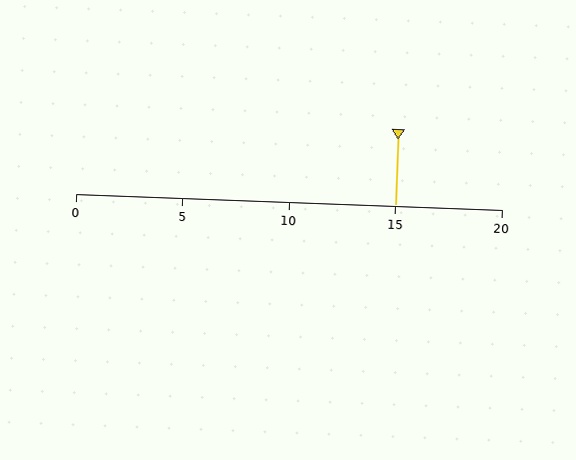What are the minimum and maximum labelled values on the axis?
The axis runs from 0 to 20.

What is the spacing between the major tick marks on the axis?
The major ticks are spaced 5 apart.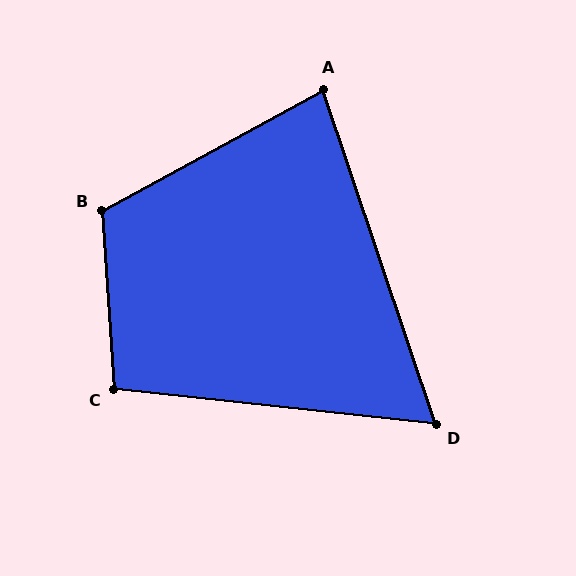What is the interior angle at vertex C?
Approximately 100 degrees (obtuse).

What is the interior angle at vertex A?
Approximately 80 degrees (acute).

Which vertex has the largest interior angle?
B, at approximately 115 degrees.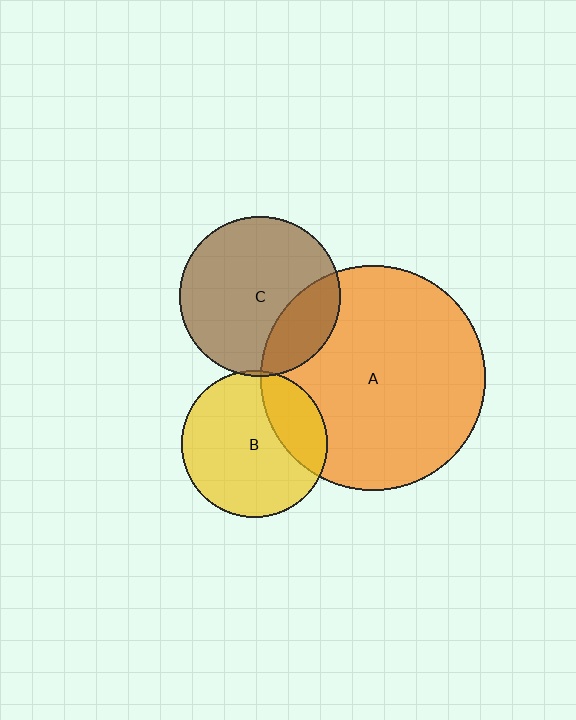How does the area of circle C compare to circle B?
Approximately 1.2 times.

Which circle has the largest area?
Circle A (orange).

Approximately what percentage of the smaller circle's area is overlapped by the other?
Approximately 25%.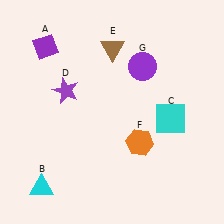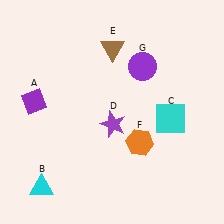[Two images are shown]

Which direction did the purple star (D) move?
The purple star (D) moved right.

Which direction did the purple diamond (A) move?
The purple diamond (A) moved down.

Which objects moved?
The objects that moved are: the purple diamond (A), the purple star (D).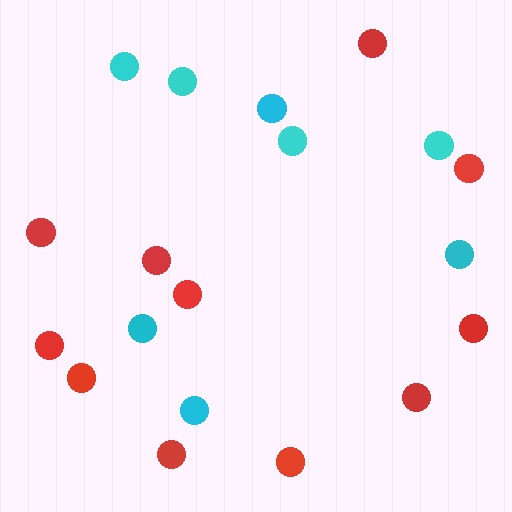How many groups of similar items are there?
There are 2 groups: one group of red circles (11) and one group of cyan circles (8).